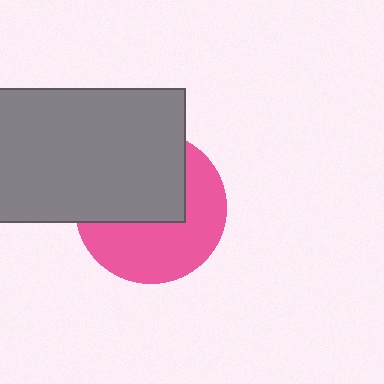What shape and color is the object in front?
The object in front is a gray rectangle.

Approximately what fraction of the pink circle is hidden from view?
Roughly 48% of the pink circle is hidden behind the gray rectangle.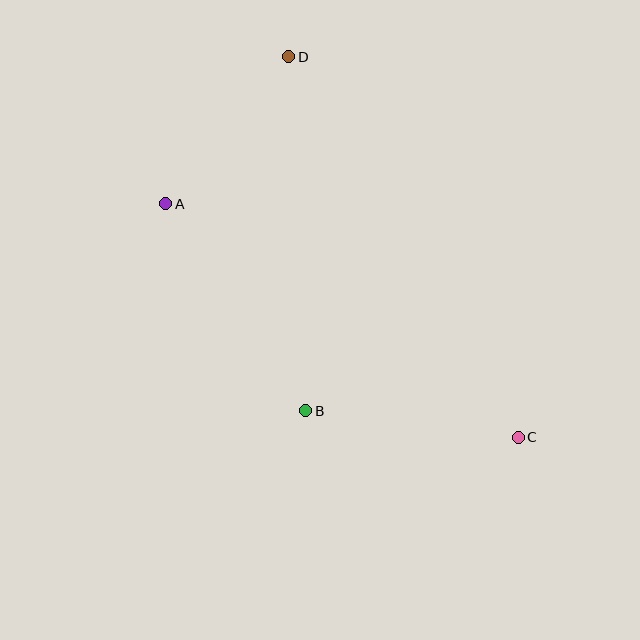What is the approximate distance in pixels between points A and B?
The distance between A and B is approximately 250 pixels.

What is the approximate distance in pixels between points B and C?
The distance between B and C is approximately 214 pixels.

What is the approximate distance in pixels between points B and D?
The distance between B and D is approximately 354 pixels.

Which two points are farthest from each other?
Points C and D are farthest from each other.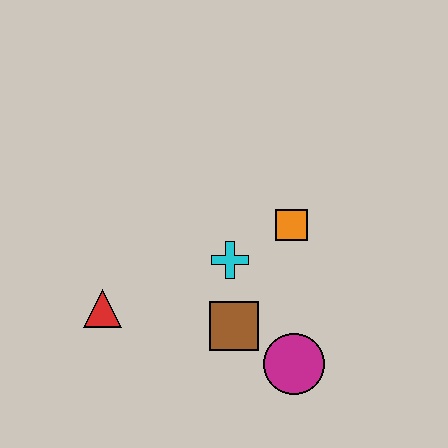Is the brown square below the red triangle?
Yes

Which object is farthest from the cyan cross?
The red triangle is farthest from the cyan cross.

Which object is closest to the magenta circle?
The brown square is closest to the magenta circle.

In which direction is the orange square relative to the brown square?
The orange square is above the brown square.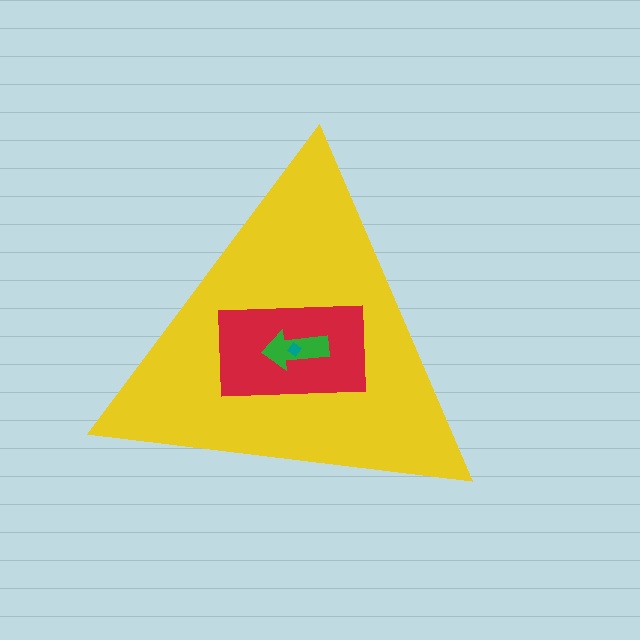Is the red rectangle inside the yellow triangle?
Yes.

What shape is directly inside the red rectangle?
The green arrow.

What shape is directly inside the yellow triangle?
The red rectangle.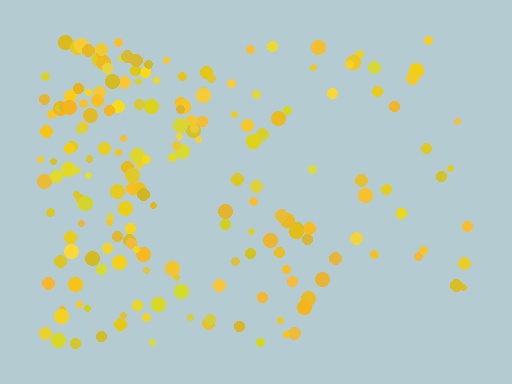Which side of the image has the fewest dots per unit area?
The right.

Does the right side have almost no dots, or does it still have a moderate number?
Still a moderate number, just noticeably fewer than the left.